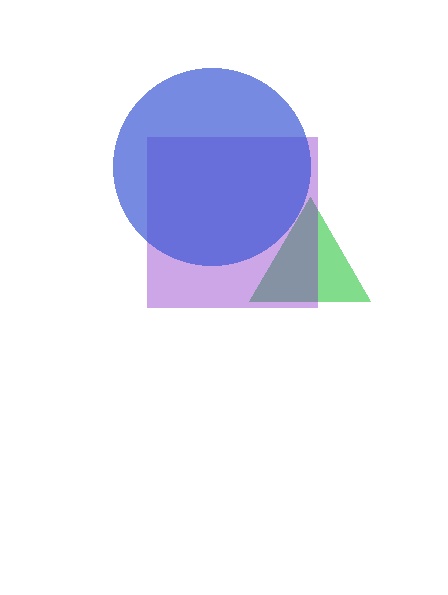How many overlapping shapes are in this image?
There are 3 overlapping shapes in the image.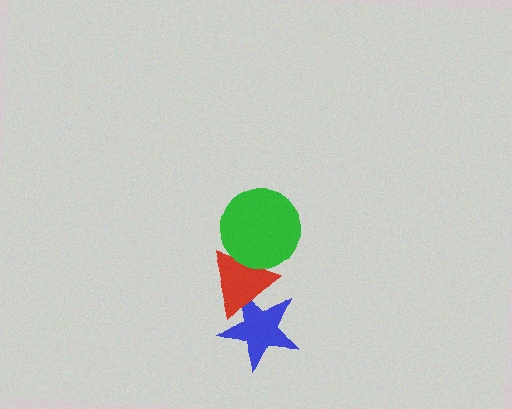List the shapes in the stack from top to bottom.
From top to bottom: the green circle, the red triangle, the blue star.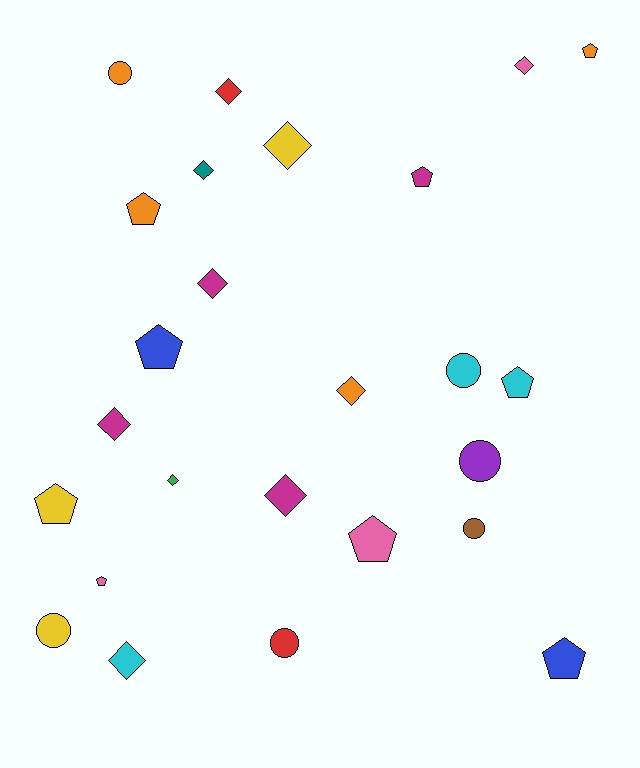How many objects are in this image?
There are 25 objects.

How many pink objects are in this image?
There are 3 pink objects.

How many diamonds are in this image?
There are 10 diamonds.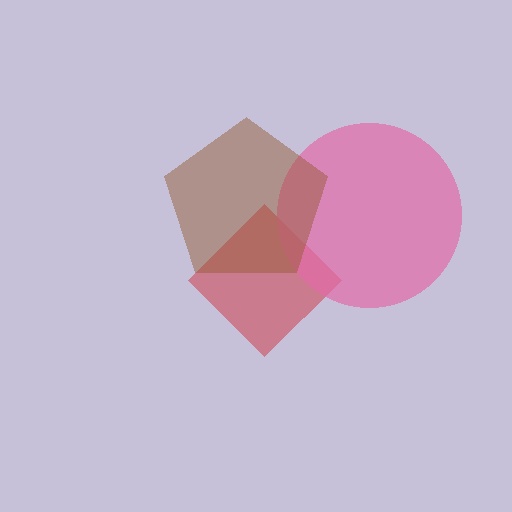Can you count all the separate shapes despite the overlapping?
Yes, there are 3 separate shapes.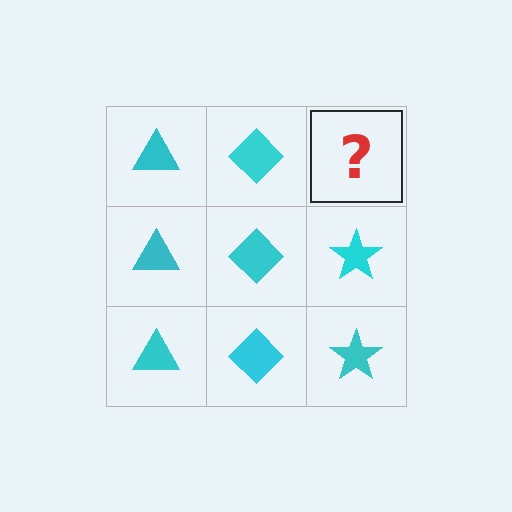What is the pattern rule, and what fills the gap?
The rule is that each column has a consistent shape. The gap should be filled with a cyan star.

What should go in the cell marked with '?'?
The missing cell should contain a cyan star.